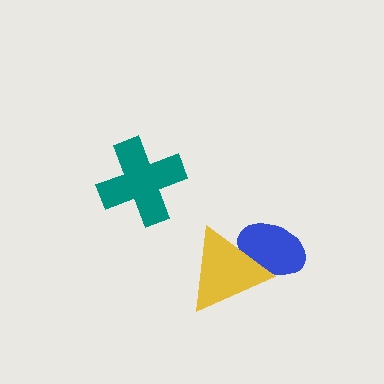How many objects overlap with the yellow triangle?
1 object overlaps with the yellow triangle.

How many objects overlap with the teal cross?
0 objects overlap with the teal cross.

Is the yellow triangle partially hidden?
No, no other shape covers it.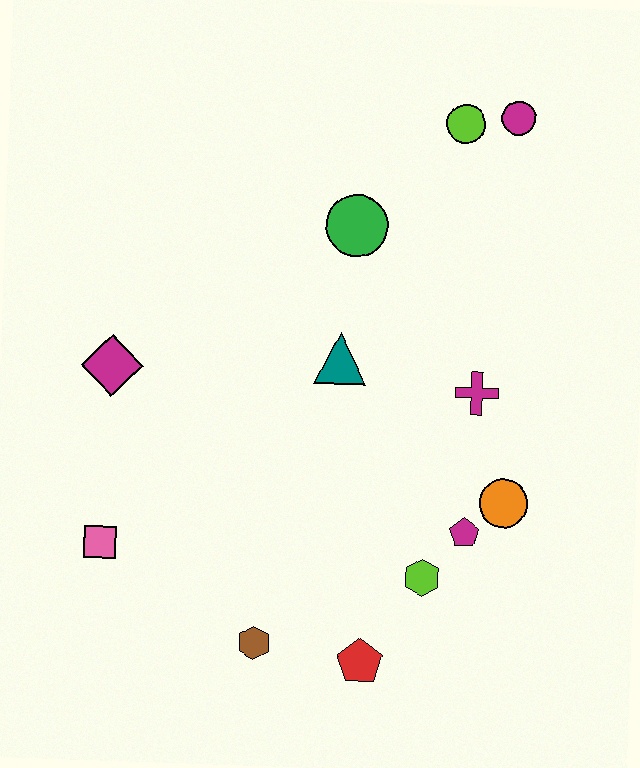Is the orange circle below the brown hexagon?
No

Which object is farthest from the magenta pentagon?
The magenta circle is farthest from the magenta pentagon.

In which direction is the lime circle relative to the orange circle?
The lime circle is above the orange circle.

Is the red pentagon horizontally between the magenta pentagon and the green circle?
Yes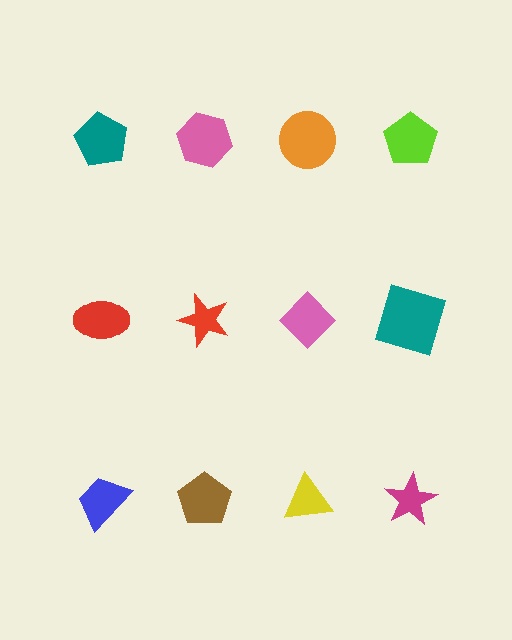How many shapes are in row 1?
4 shapes.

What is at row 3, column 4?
A magenta star.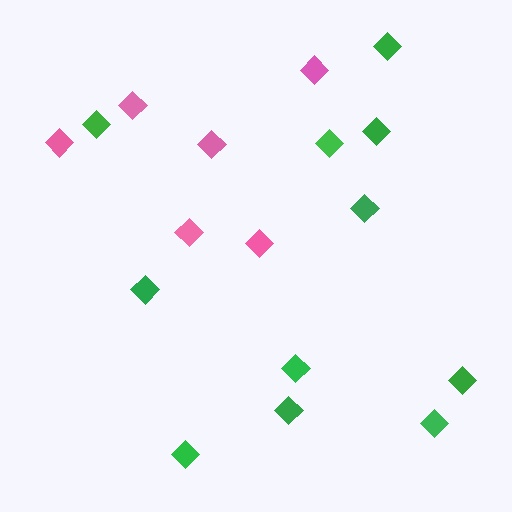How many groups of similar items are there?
There are 2 groups: one group of green diamonds (11) and one group of pink diamonds (6).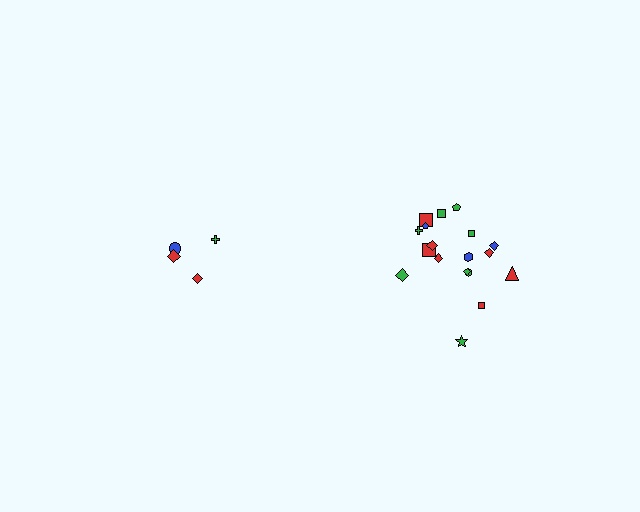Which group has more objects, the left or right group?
The right group.